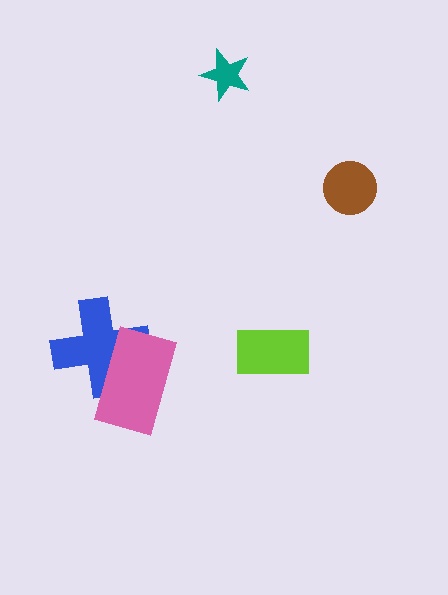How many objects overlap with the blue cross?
1 object overlaps with the blue cross.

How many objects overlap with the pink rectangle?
1 object overlaps with the pink rectangle.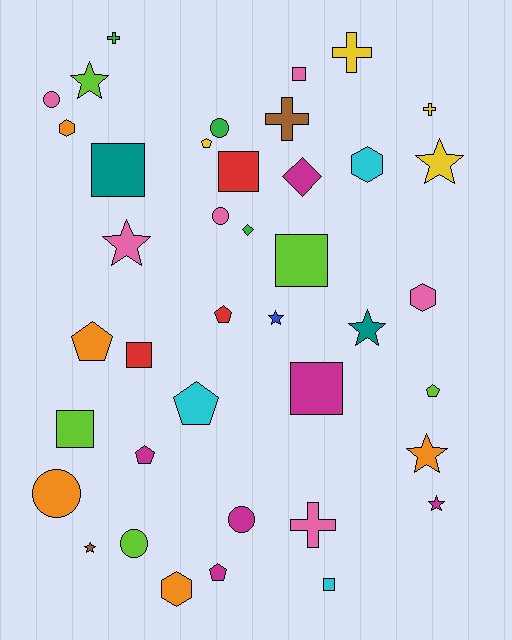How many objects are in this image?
There are 40 objects.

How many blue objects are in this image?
There is 1 blue object.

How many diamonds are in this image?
There are 2 diamonds.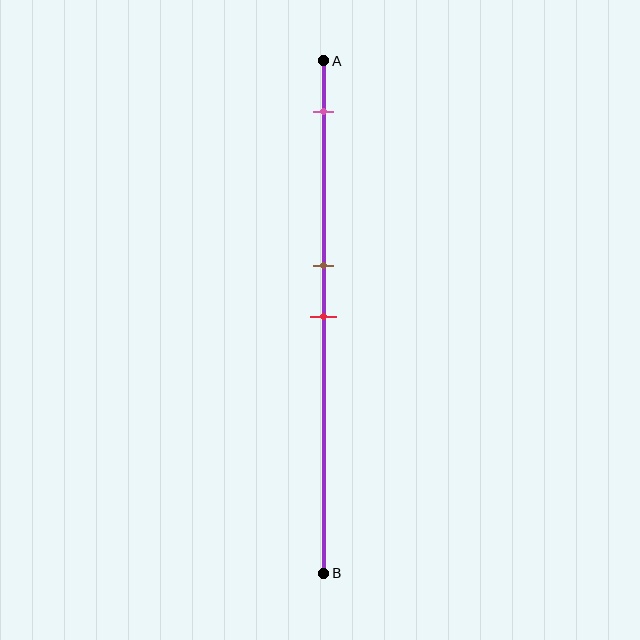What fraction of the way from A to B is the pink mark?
The pink mark is approximately 10% (0.1) of the way from A to B.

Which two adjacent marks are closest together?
The brown and red marks are the closest adjacent pair.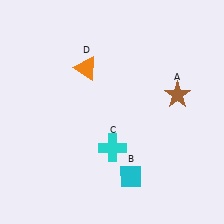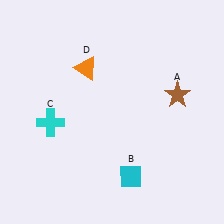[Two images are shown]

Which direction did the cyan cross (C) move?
The cyan cross (C) moved left.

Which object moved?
The cyan cross (C) moved left.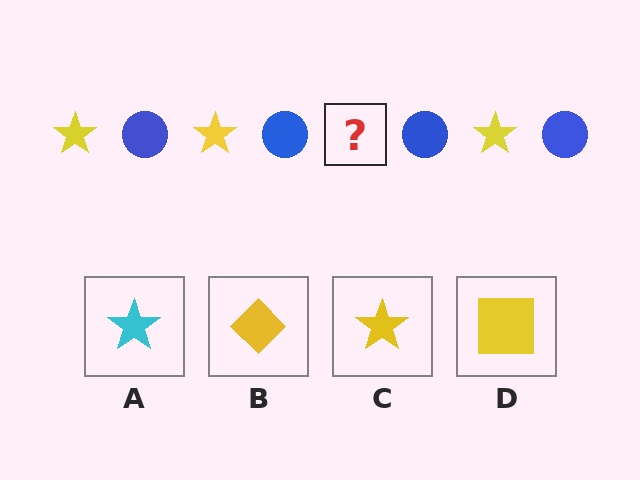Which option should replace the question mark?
Option C.